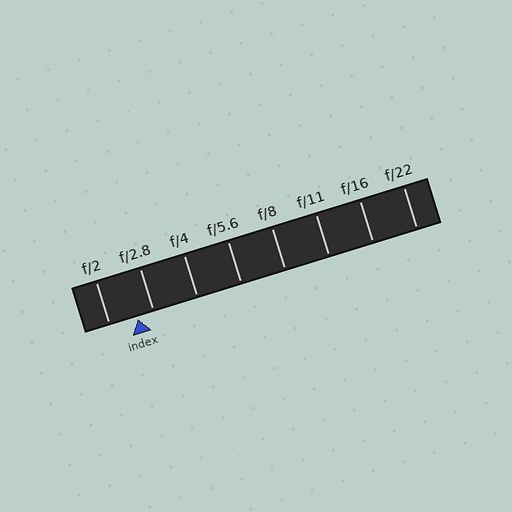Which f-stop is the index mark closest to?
The index mark is closest to f/2.8.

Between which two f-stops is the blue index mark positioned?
The index mark is between f/2 and f/2.8.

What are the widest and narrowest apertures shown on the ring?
The widest aperture shown is f/2 and the narrowest is f/22.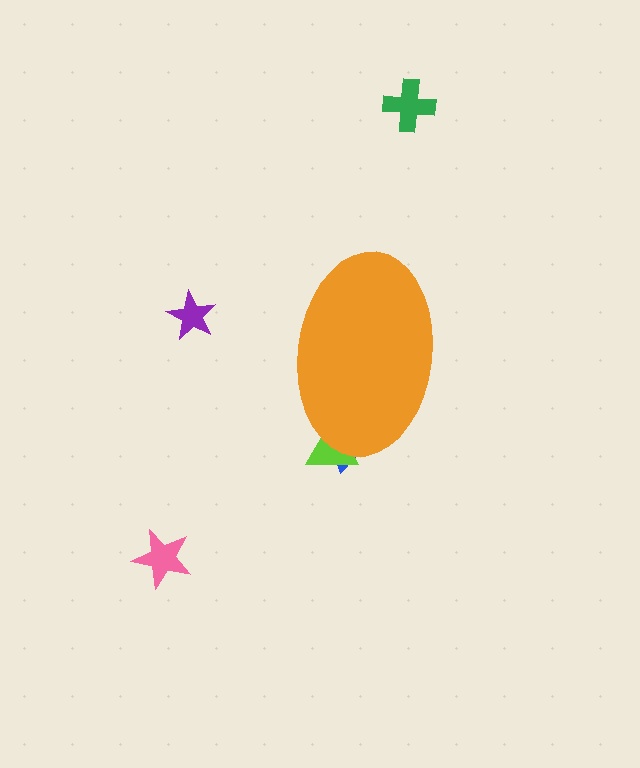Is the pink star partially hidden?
No, the pink star is fully visible.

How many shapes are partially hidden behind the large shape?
2 shapes are partially hidden.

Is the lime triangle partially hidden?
Yes, the lime triangle is partially hidden behind the orange ellipse.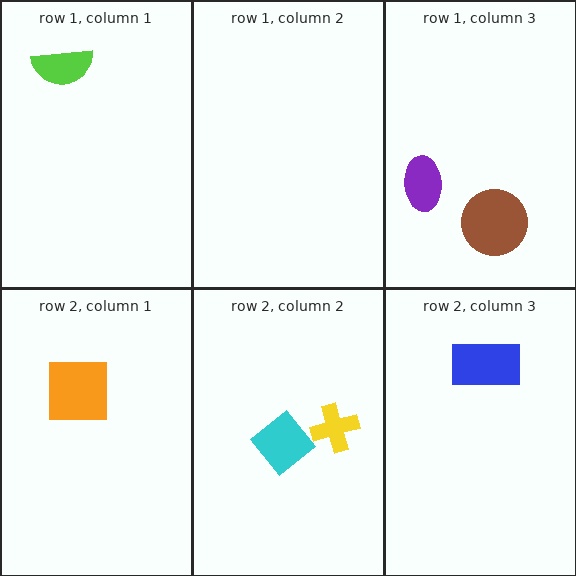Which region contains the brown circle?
The row 1, column 3 region.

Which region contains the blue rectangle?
The row 2, column 3 region.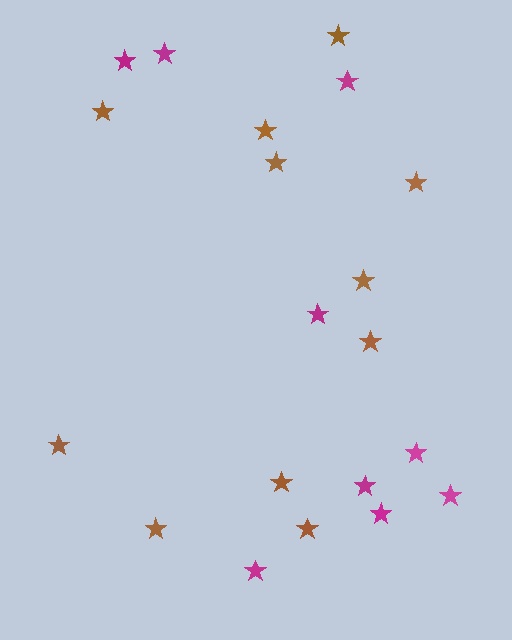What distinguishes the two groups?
There are 2 groups: one group of brown stars (11) and one group of magenta stars (9).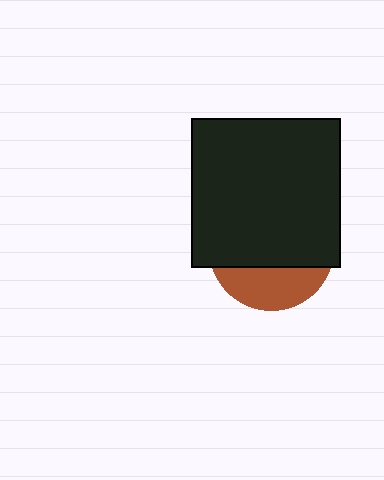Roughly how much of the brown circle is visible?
A small part of it is visible (roughly 31%).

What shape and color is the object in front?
The object in front is a black square.